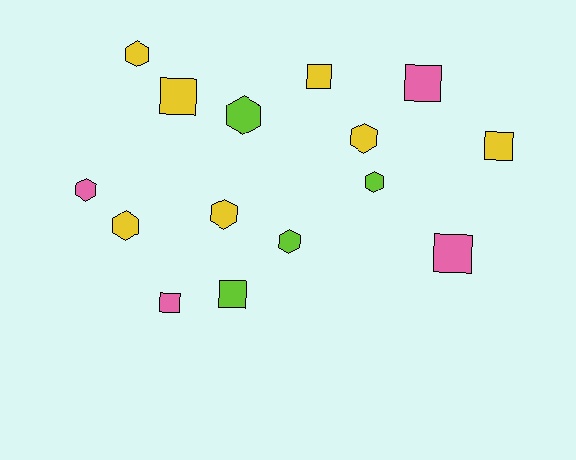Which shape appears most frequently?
Hexagon, with 8 objects.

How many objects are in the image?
There are 15 objects.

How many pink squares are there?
There are 3 pink squares.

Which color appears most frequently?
Yellow, with 7 objects.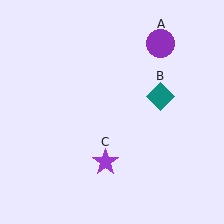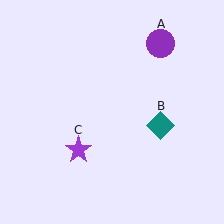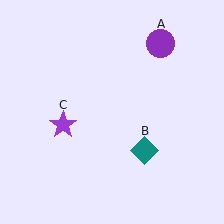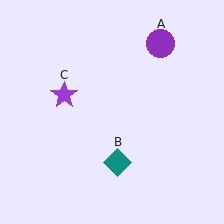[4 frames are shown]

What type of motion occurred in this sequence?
The teal diamond (object B), purple star (object C) rotated clockwise around the center of the scene.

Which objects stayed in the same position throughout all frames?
Purple circle (object A) remained stationary.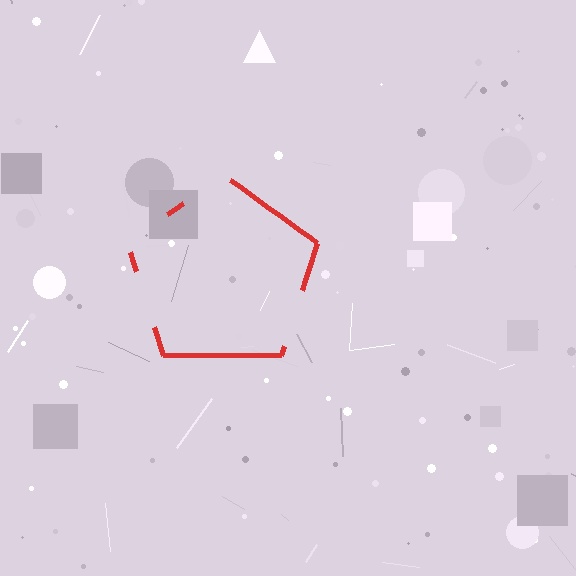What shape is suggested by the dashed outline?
The dashed outline suggests a pentagon.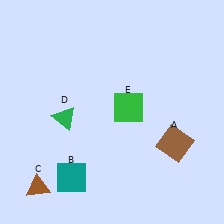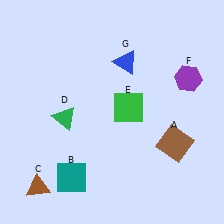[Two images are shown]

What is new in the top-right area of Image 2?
A blue triangle (G) was added in the top-right area of Image 2.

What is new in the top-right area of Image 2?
A purple hexagon (F) was added in the top-right area of Image 2.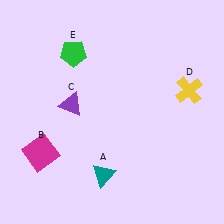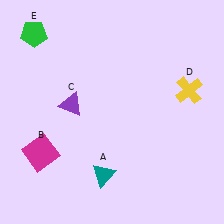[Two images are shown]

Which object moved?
The green pentagon (E) moved left.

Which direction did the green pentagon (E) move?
The green pentagon (E) moved left.